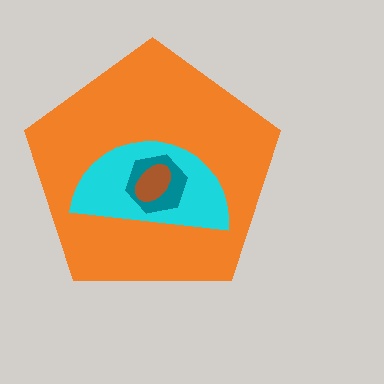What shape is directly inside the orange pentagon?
The cyan semicircle.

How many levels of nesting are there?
4.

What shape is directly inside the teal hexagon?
The brown ellipse.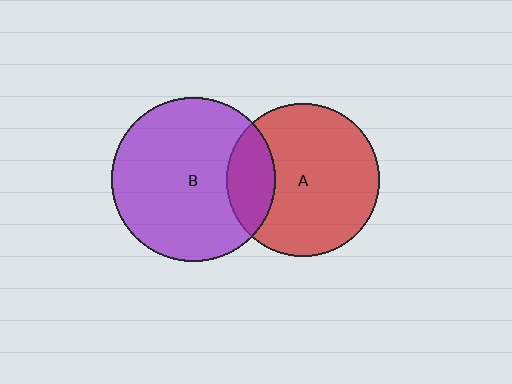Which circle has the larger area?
Circle B (purple).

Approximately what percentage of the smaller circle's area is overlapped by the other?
Approximately 20%.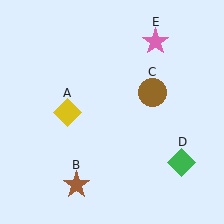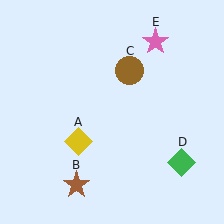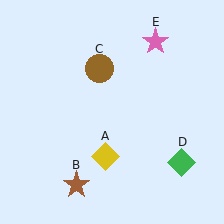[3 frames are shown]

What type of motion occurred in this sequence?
The yellow diamond (object A), brown circle (object C) rotated counterclockwise around the center of the scene.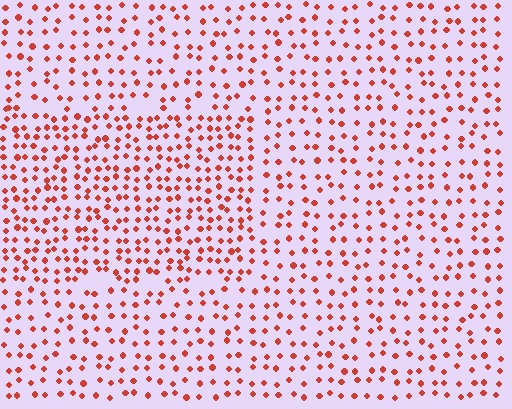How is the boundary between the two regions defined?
The boundary is defined by a change in element density (approximately 1.6x ratio). All elements are the same color, size, and shape.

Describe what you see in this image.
The image contains small red elements arranged at two different densities. A rectangle-shaped region is visible where the elements are more densely packed than the surrounding area.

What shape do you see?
I see a rectangle.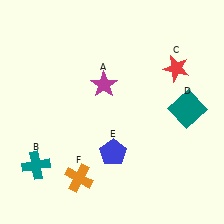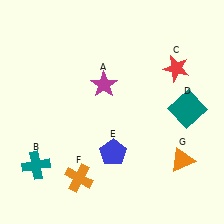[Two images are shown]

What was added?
An orange triangle (G) was added in Image 2.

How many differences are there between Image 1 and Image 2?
There is 1 difference between the two images.